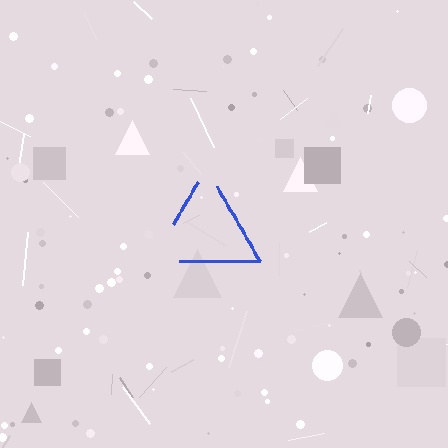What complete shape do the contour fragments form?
The contour fragments form a triangle.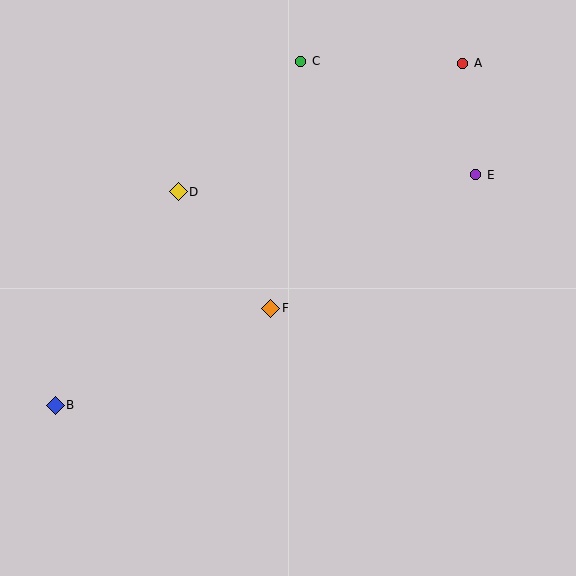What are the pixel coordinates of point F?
Point F is at (271, 308).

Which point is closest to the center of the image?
Point F at (271, 308) is closest to the center.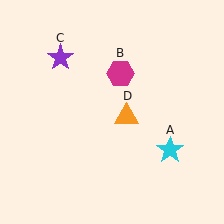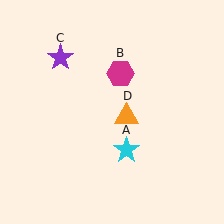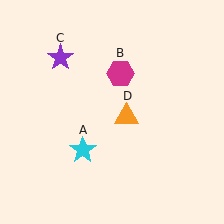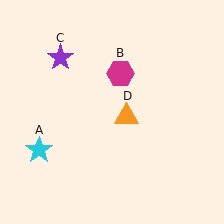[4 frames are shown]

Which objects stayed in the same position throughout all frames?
Magenta hexagon (object B) and purple star (object C) and orange triangle (object D) remained stationary.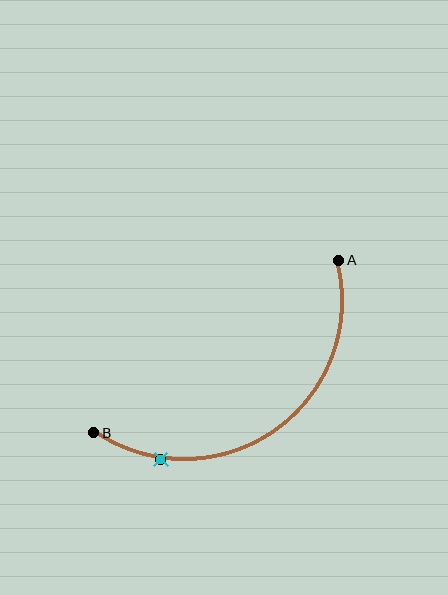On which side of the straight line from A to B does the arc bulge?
The arc bulges below and to the right of the straight line connecting A and B.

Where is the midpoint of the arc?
The arc midpoint is the point on the curve farthest from the straight line joining A and B. It sits below and to the right of that line.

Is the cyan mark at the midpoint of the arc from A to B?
No. The cyan mark lies on the arc but is closer to endpoint B. The arc midpoint would be at the point on the curve equidistant along the arc from both A and B.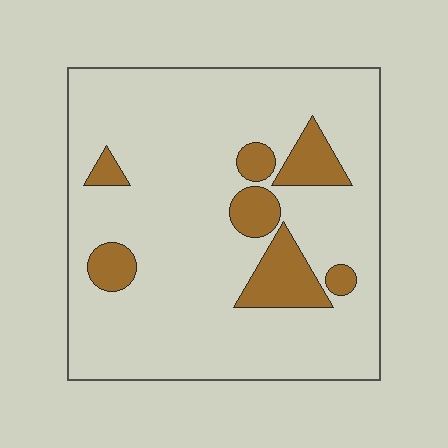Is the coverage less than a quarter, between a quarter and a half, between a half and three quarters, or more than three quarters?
Less than a quarter.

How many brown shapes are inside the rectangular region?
7.